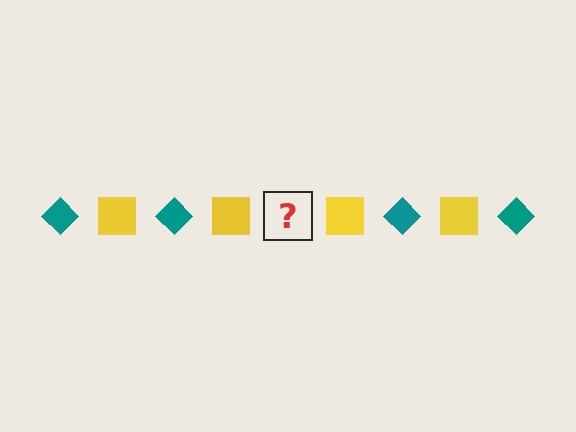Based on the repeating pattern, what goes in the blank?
The blank should be a teal diamond.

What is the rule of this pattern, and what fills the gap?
The rule is that the pattern alternates between teal diamond and yellow square. The gap should be filled with a teal diamond.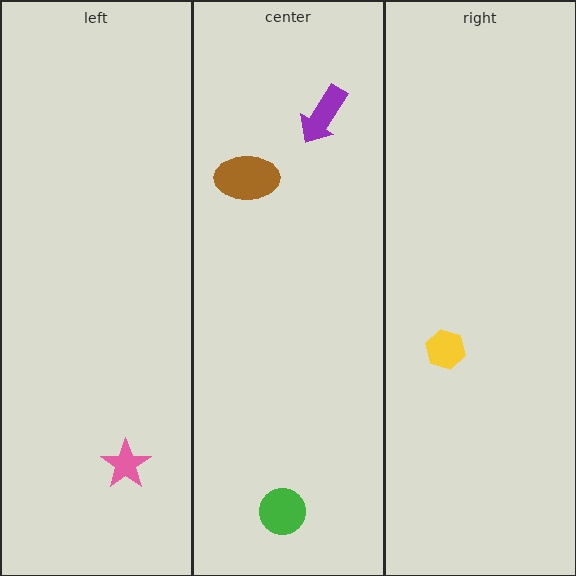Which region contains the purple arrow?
The center region.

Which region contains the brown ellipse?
The center region.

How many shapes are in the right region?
1.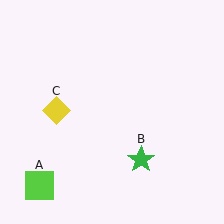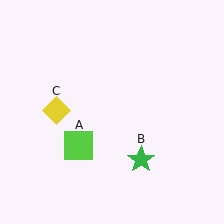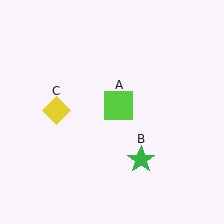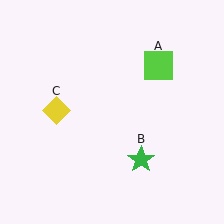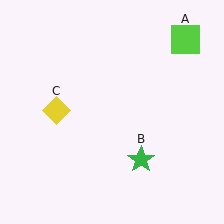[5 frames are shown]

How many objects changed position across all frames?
1 object changed position: lime square (object A).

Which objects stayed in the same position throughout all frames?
Green star (object B) and yellow diamond (object C) remained stationary.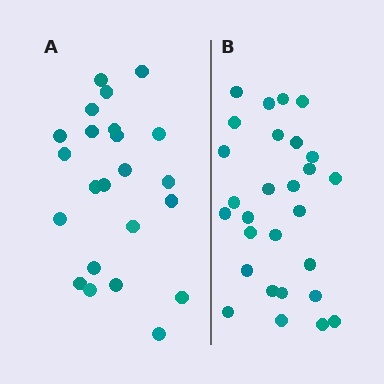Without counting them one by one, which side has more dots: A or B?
Region B (the right region) has more dots.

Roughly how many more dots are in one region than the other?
Region B has about 5 more dots than region A.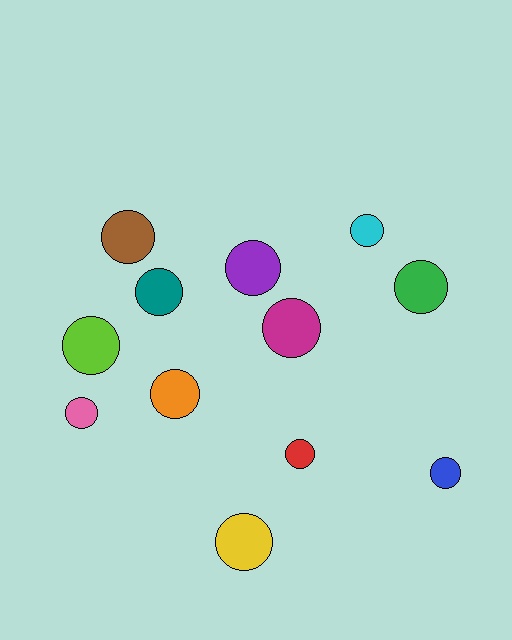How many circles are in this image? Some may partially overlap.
There are 12 circles.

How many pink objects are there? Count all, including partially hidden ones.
There is 1 pink object.